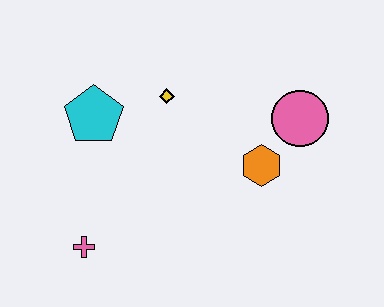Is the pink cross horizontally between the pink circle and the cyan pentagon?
No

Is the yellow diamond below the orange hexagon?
No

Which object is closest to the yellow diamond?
The cyan pentagon is closest to the yellow diamond.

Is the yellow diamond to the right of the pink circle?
No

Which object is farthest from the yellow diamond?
The pink cross is farthest from the yellow diamond.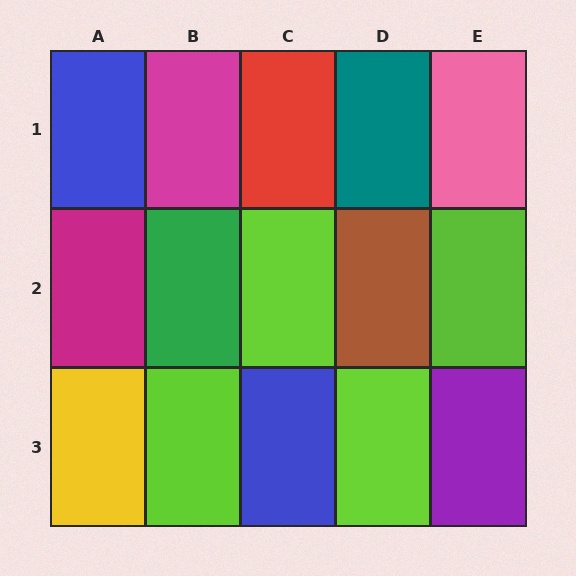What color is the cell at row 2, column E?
Lime.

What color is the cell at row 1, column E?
Pink.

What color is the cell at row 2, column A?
Magenta.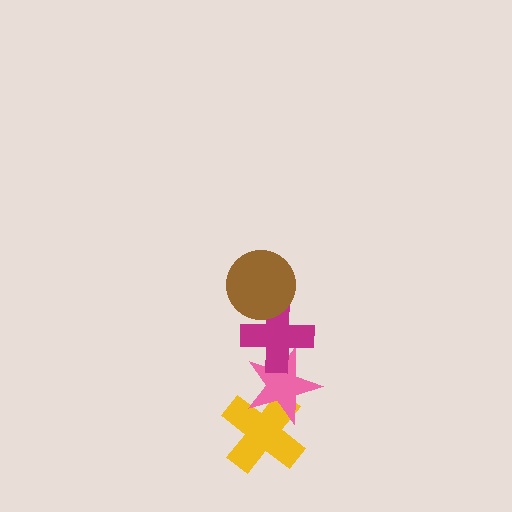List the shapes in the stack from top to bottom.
From top to bottom: the brown circle, the magenta cross, the pink star, the yellow cross.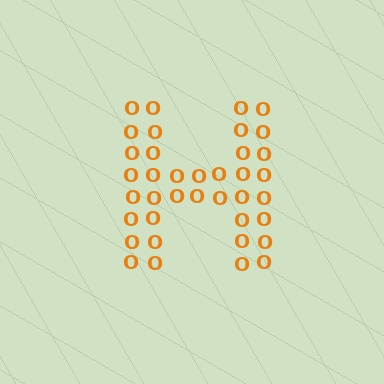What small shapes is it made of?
It is made of small letter O's.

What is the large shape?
The large shape is the letter H.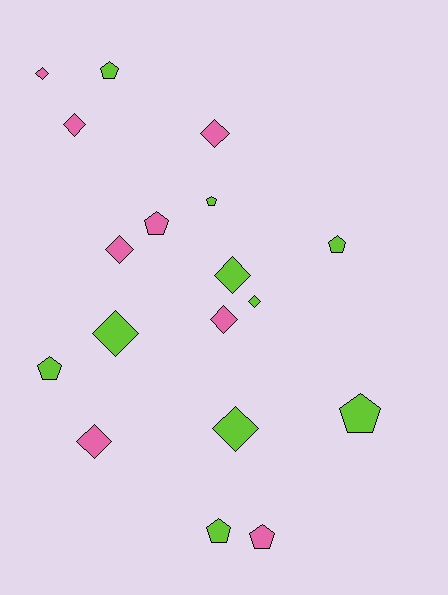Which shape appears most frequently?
Diamond, with 10 objects.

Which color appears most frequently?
Lime, with 10 objects.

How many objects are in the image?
There are 18 objects.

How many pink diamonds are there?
There are 6 pink diamonds.